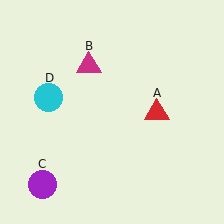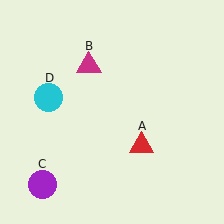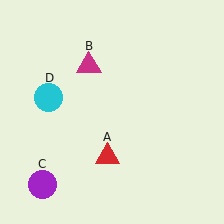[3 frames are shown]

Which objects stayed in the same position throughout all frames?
Magenta triangle (object B) and purple circle (object C) and cyan circle (object D) remained stationary.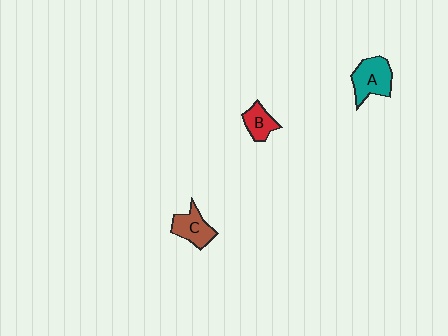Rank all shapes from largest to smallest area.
From largest to smallest: A (teal), C (brown), B (red).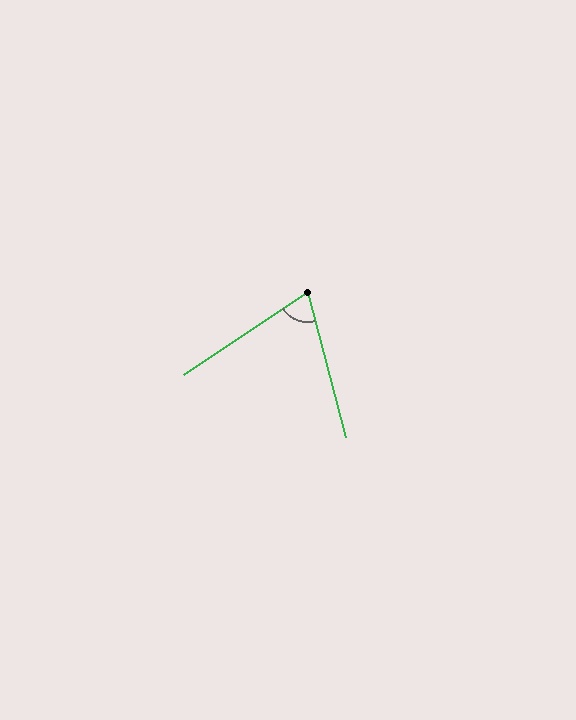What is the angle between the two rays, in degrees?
Approximately 71 degrees.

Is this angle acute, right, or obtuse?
It is acute.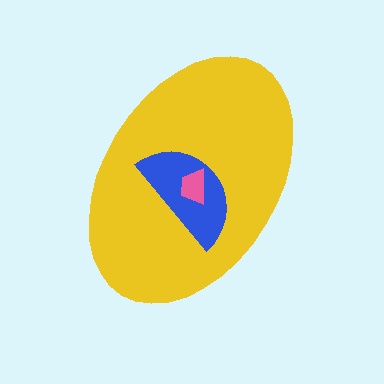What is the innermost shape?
The pink trapezoid.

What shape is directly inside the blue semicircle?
The pink trapezoid.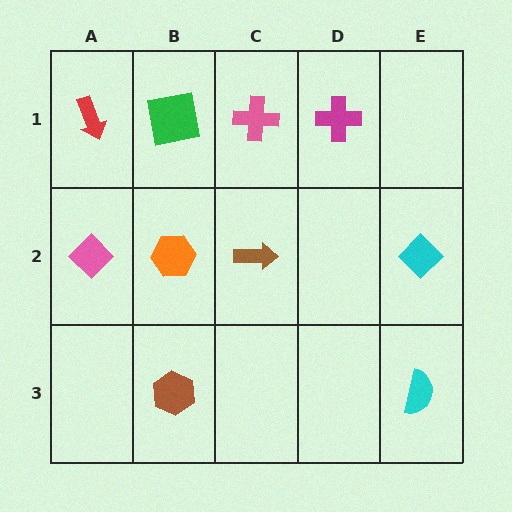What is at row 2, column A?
A pink diamond.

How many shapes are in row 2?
4 shapes.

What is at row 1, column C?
A pink cross.